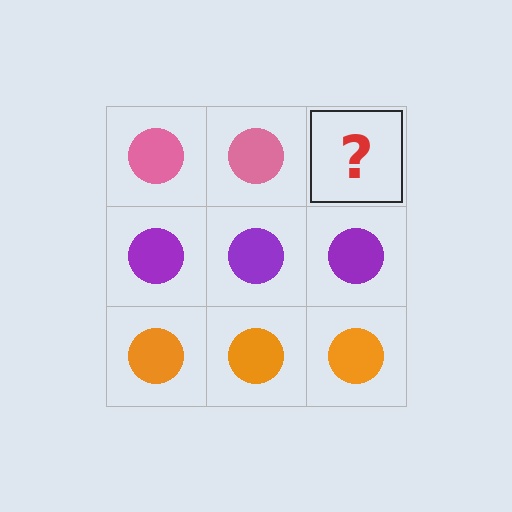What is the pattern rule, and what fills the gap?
The rule is that each row has a consistent color. The gap should be filled with a pink circle.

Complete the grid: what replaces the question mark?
The question mark should be replaced with a pink circle.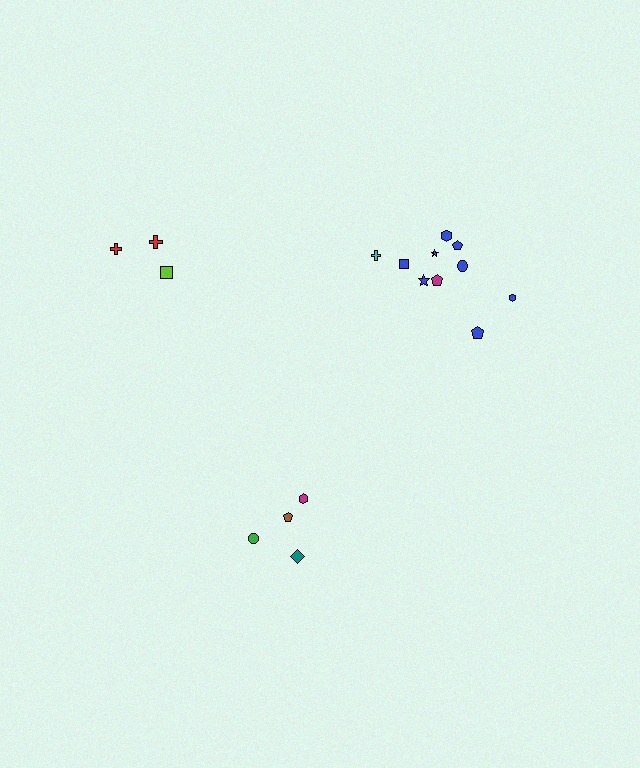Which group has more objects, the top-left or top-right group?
The top-right group.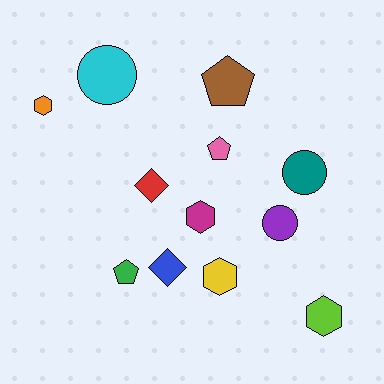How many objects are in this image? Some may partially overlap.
There are 12 objects.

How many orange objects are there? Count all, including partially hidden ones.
There is 1 orange object.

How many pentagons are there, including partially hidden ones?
There are 3 pentagons.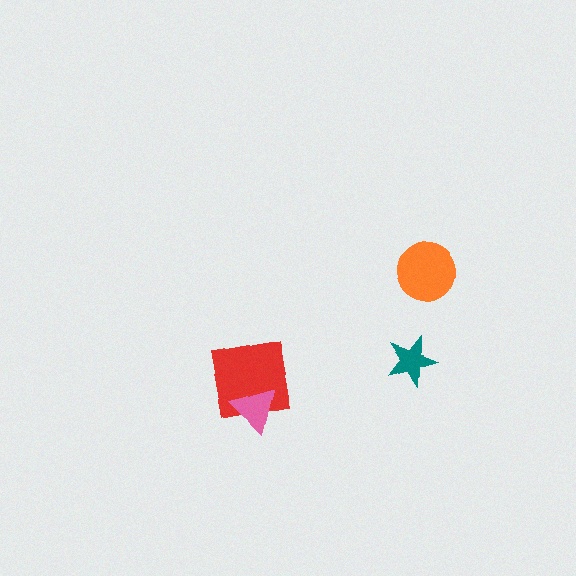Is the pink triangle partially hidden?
No, no other shape covers it.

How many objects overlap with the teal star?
0 objects overlap with the teal star.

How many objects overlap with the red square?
1 object overlaps with the red square.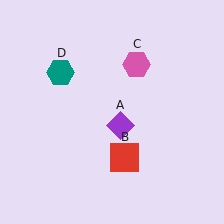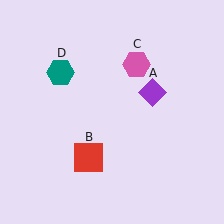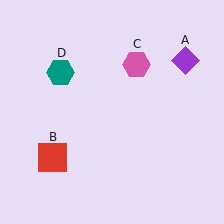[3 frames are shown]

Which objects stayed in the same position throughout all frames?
Pink hexagon (object C) and teal hexagon (object D) remained stationary.